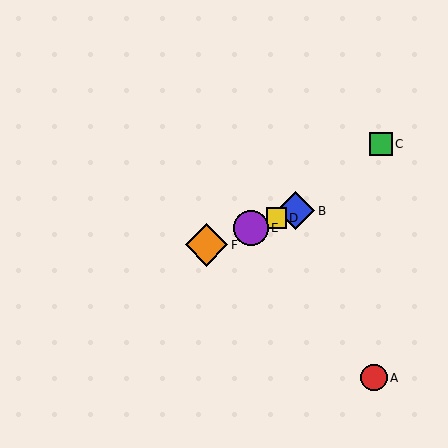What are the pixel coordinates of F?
Object F is at (207, 245).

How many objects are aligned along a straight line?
4 objects (B, D, E, F) are aligned along a straight line.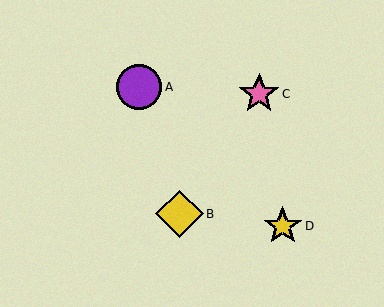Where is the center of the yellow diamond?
The center of the yellow diamond is at (180, 214).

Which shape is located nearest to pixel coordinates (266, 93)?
The pink star (labeled C) at (259, 94) is nearest to that location.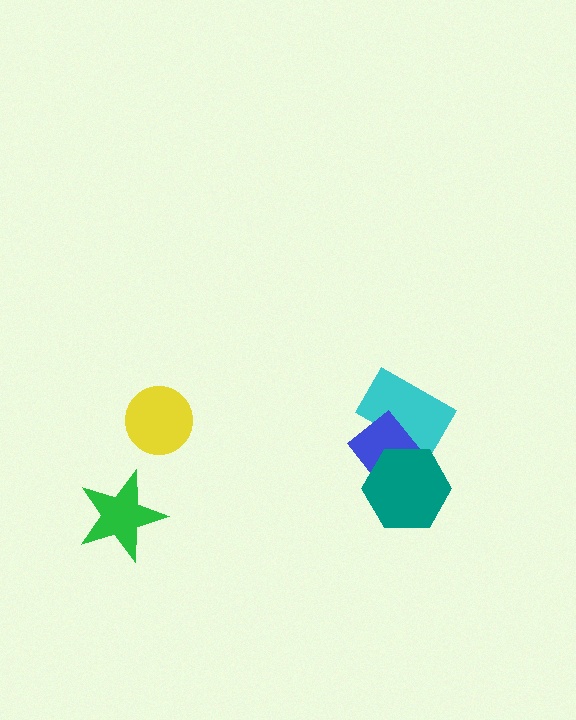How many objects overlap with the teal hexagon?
2 objects overlap with the teal hexagon.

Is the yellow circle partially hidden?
No, no other shape covers it.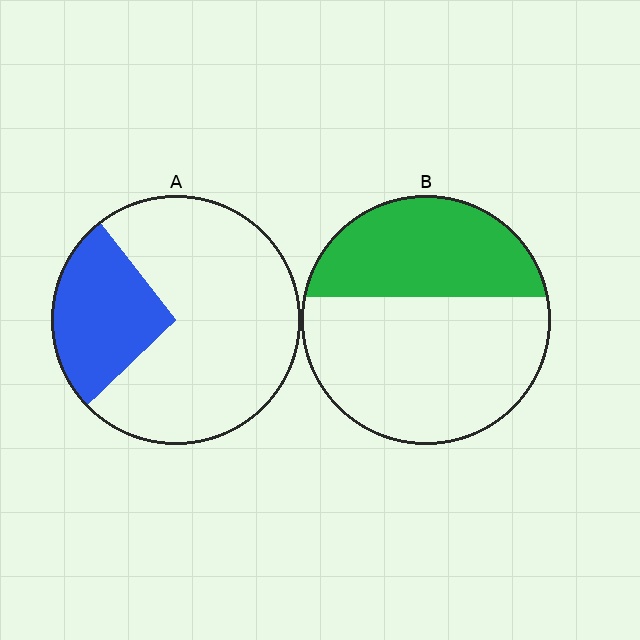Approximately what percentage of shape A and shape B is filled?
A is approximately 25% and B is approximately 40%.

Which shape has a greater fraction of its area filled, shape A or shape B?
Shape B.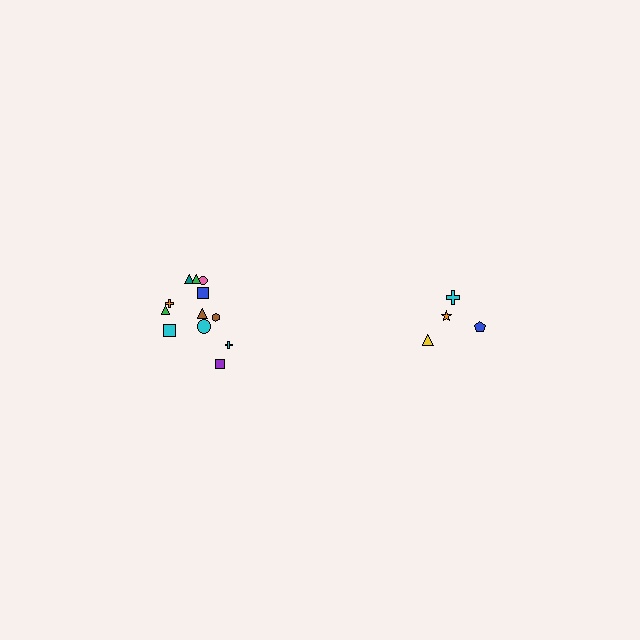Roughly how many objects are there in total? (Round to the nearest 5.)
Roughly 15 objects in total.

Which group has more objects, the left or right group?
The left group.